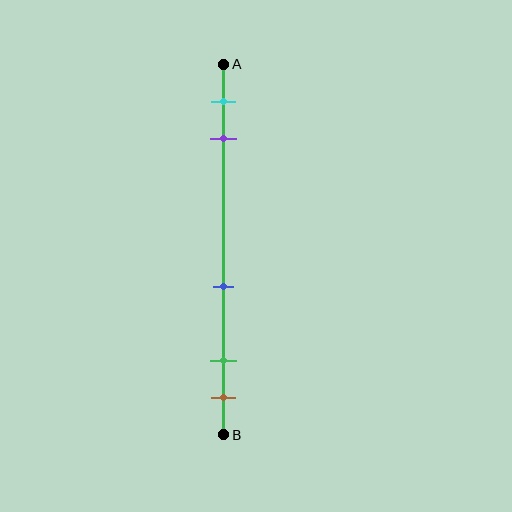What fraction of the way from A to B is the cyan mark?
The cyan mark is approximately 10% (0.1) of the way from A to B.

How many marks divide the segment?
There are 5 marks dividing the segment.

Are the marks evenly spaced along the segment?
No, the marks are not evenly spaced.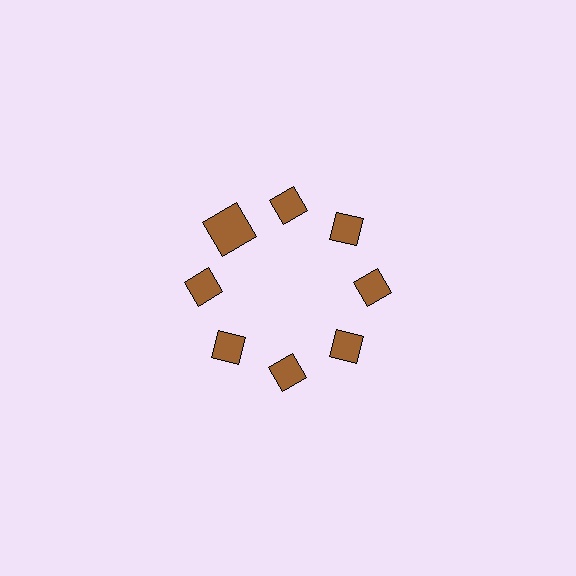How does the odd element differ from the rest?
It has a different shape: square instead of diamond.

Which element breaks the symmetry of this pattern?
The brown square at roughly the 10 o'clock position breaks the symmetry. All other shapes are brown diamonds.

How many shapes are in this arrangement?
There are 8 shapes arranged in a ring pattern.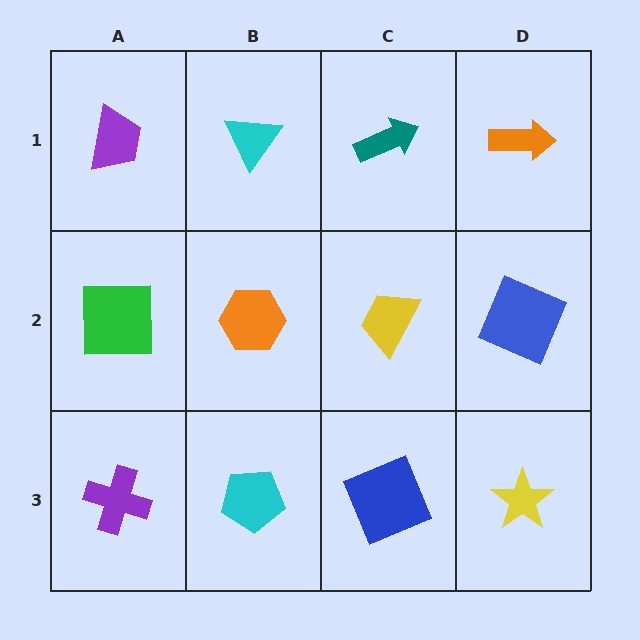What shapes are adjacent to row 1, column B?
An orange hexagon (row 2, column B), a purple trapezoid (row 1, column A), a teal arrow (row 1, column C).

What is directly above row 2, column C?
A teal arrow.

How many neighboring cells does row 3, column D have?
2.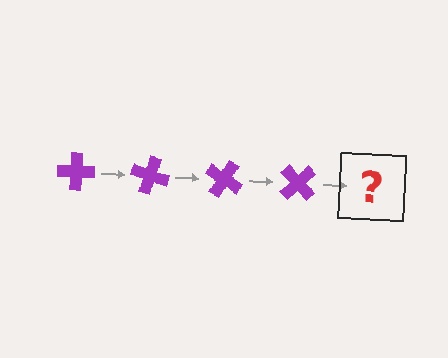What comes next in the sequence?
The next element should be a purple cross rotated 60 degrees.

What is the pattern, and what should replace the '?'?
The pattern is that the cross rotates 15 degrees each step. The '?' should be a purple cross rotated 60 degrees.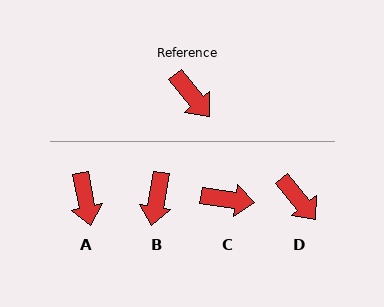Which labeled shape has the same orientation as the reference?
D.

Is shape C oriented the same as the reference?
No, it is off by about 42 degrees.